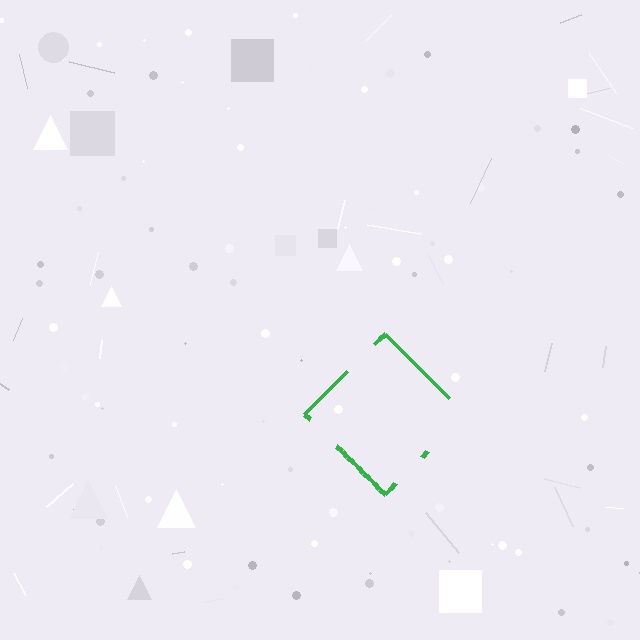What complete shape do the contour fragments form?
The contour fragments form a diamond.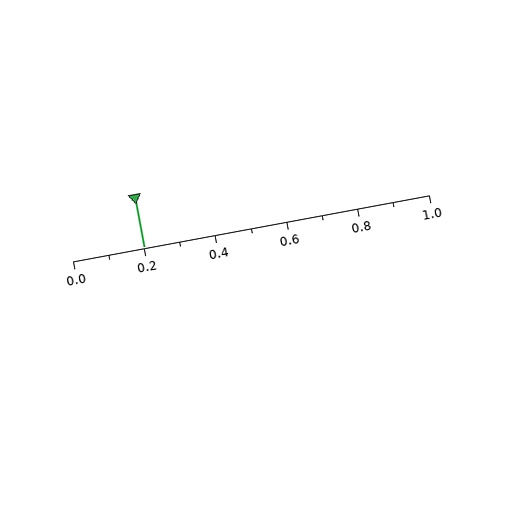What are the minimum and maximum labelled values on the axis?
The axis runs from 0.0 to 1.0.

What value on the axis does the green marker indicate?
The marker indicates approximately 0.2.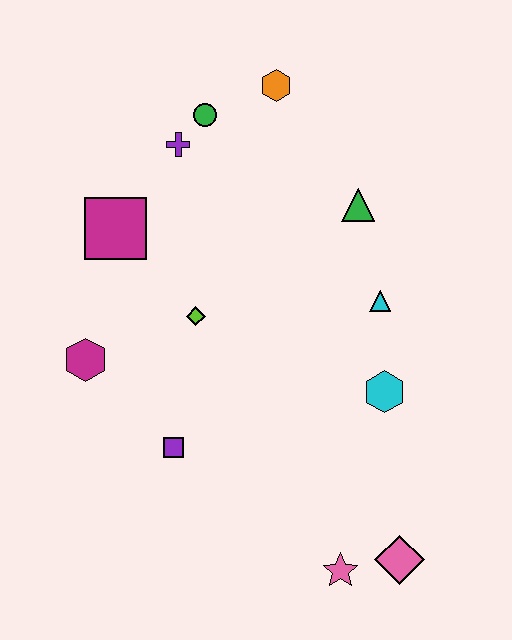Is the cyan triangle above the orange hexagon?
No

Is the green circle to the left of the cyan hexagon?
Yes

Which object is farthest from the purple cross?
The pink diamond is farthest from the purple cross.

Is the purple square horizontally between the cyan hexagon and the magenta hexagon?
Yes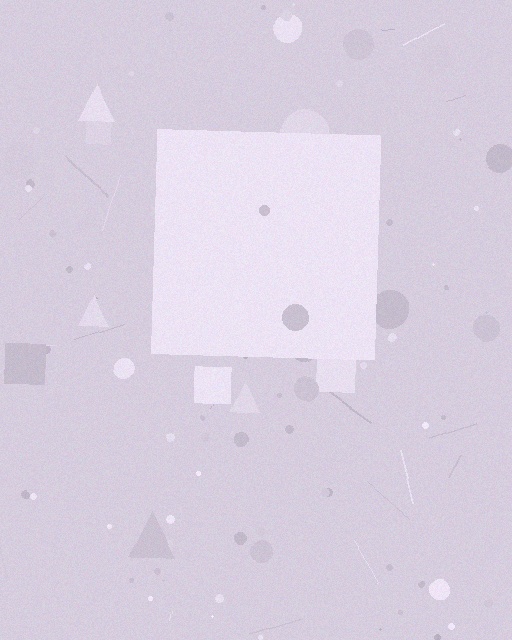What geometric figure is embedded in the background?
A square is embedded in the background.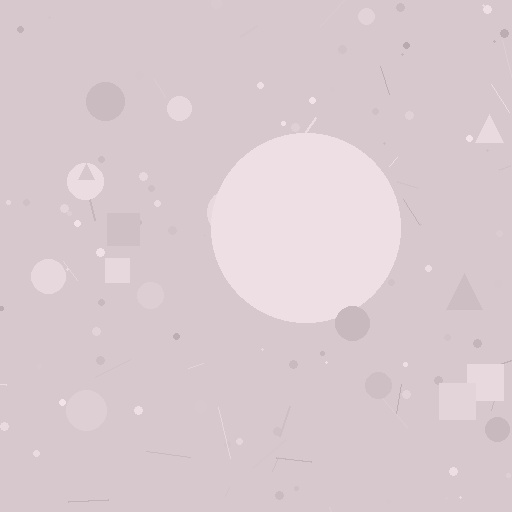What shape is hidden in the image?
A circle is hidden in the image.